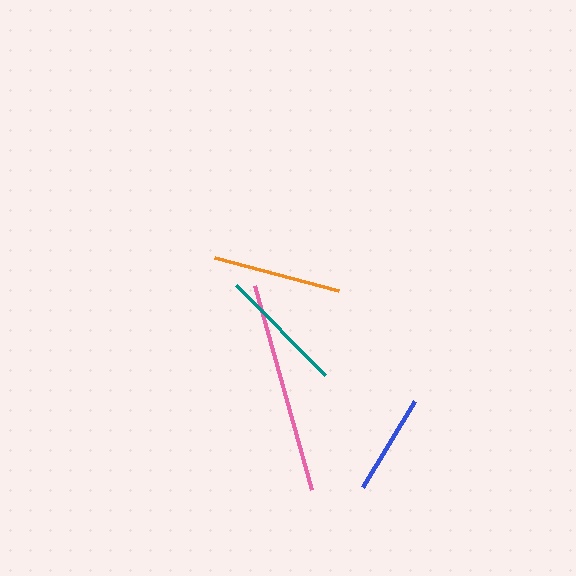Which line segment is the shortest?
The blue line is the shortest at approximately 100 pixels.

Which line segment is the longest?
The pink line is the longest at approximately 212 pixels.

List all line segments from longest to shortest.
From longest to shortest: pink, orange, teal, blue.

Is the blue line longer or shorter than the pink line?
The pink line is longer than the blue line.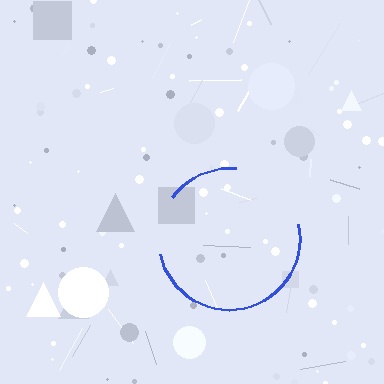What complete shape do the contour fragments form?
The contour fragments form a circle.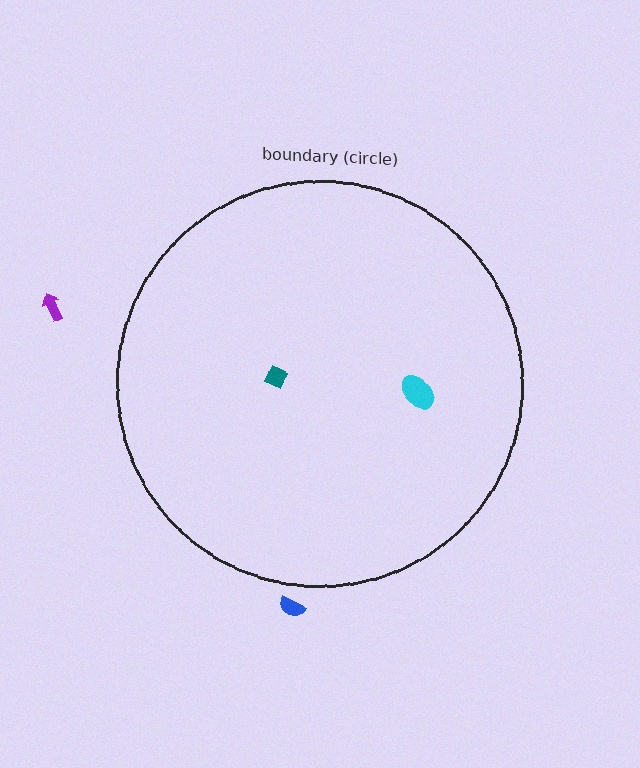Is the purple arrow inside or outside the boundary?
Outside.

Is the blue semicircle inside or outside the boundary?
Outside.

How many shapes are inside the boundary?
2 inside, 2 outside.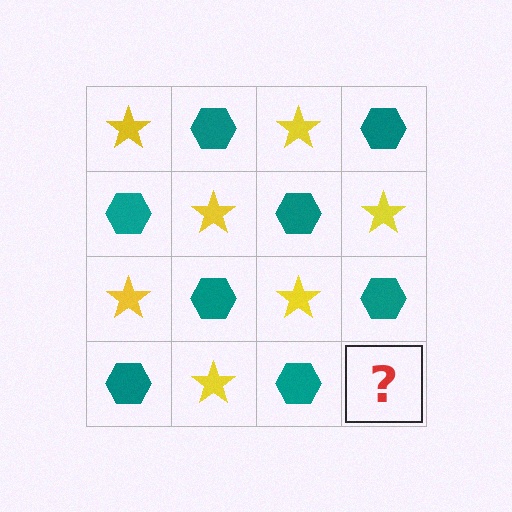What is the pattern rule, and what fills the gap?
The rule is that it alternates yellow star and teal hexagon in a checkerboard pattern. The gap should be filled with a yellow star.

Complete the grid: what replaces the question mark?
The question mark should be replaced with a yellow star.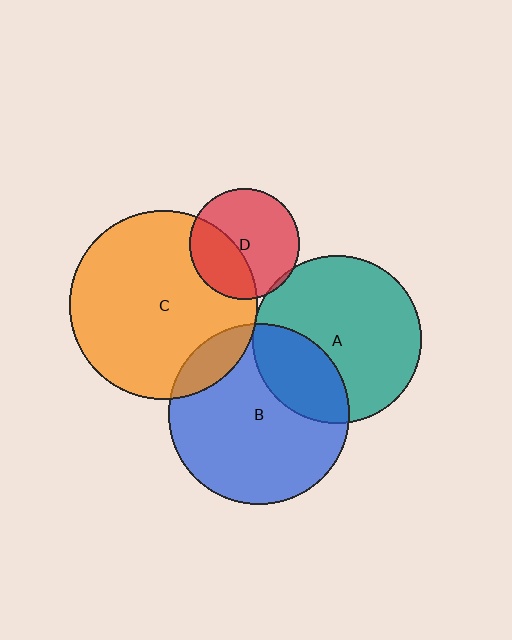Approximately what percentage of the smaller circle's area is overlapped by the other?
Approximately 35%.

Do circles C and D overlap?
Yes.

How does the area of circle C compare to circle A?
Approximately 1.3 times.